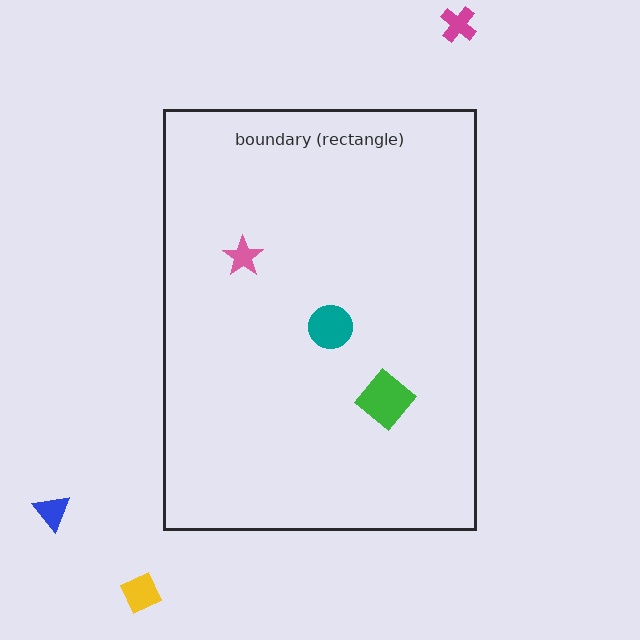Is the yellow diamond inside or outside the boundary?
Outside.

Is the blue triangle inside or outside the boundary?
Outside.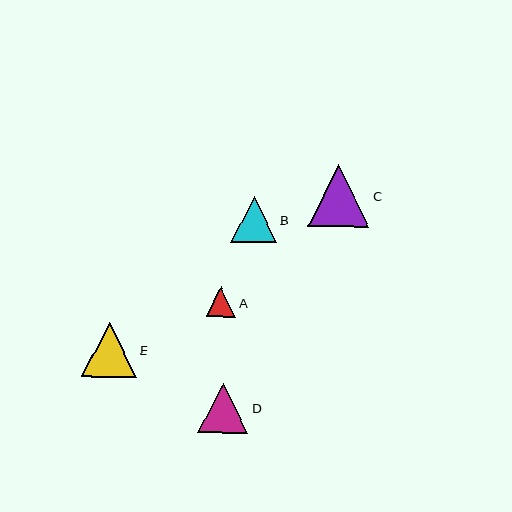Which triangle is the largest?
Triangle C is the largest with a size of approximately 62 pixels.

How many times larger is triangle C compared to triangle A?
Triangle C is approximately 2.1 times the size of triangle A.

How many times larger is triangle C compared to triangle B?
Triangle C is approximately 1.3 times the size of triangle B.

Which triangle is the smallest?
Triangle A is the smallest with a size of approximately 30 pixels.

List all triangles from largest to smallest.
From largest to smallest: C, E, D, B, A.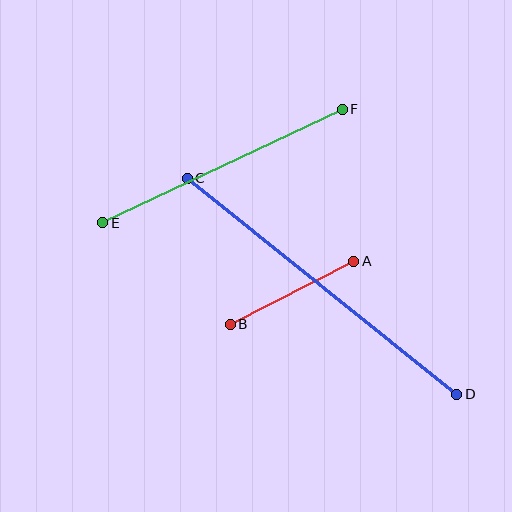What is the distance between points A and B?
The distance is approximately 139 pixels.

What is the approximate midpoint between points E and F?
The midpoint is at approximately (222, 166) pixels.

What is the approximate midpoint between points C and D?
The midpoint is at approximately (322, 286) pixels.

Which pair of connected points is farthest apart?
Points C and D are farthest apart.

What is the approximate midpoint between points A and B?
The midpoint is at approximately (292, 293) pixels.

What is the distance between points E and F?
The distance is approximately 265 pixels.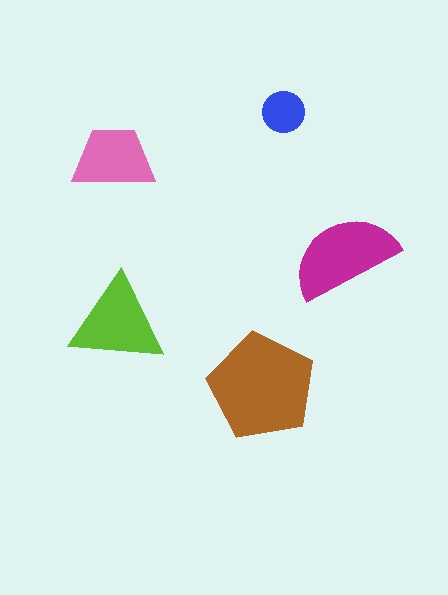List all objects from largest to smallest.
The brown pentagon, the magenta semicircle, the lime triangle, the pink trapezoid, the blue circle.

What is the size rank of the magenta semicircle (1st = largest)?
2nd.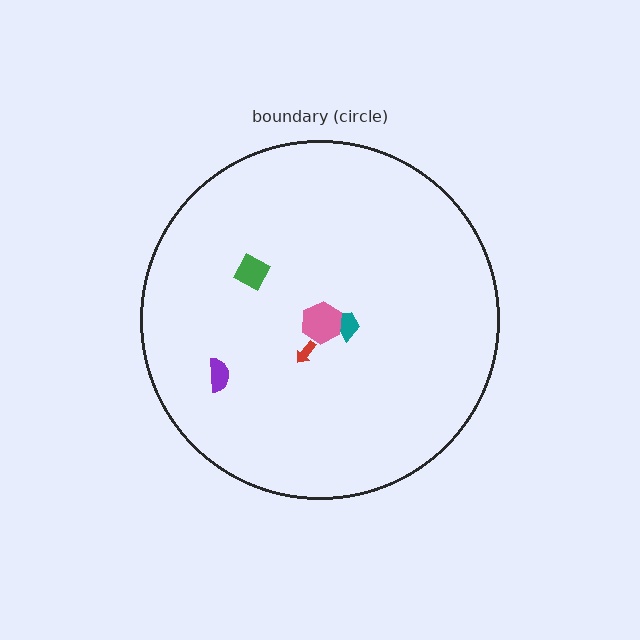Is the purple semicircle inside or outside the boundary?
Inside.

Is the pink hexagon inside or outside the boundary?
Inside.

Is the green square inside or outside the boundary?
Inside.